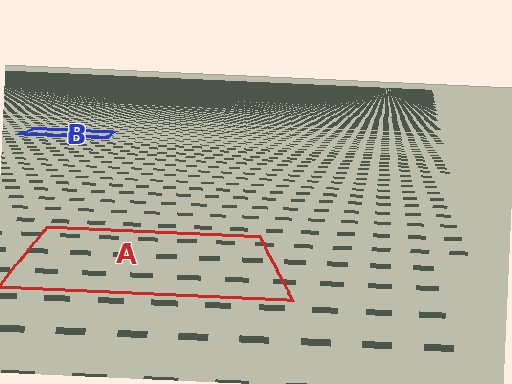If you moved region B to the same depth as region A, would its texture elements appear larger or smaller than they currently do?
They would appear larger. At a closer depth, the same texture elements are projected at a bigger on-screen size.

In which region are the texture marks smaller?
The texture marks are smaller in region B, because it is farther away.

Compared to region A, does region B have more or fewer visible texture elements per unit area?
Region B has more texture elements per unit area — they are packed more densely because it is farther away.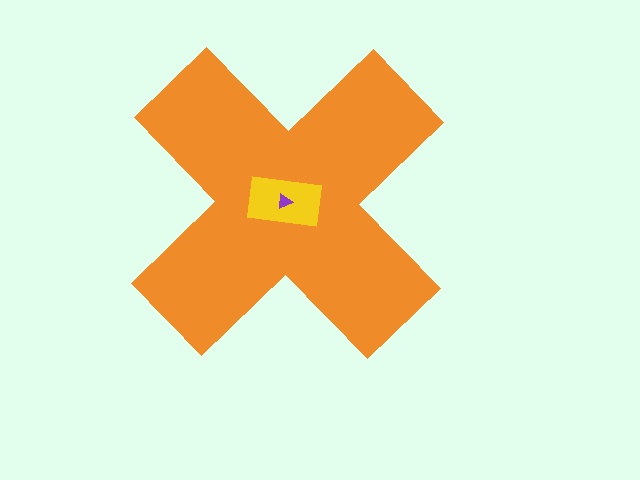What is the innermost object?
The purple triangle.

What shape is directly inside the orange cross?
The yellow rectangle.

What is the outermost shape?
The orange cross.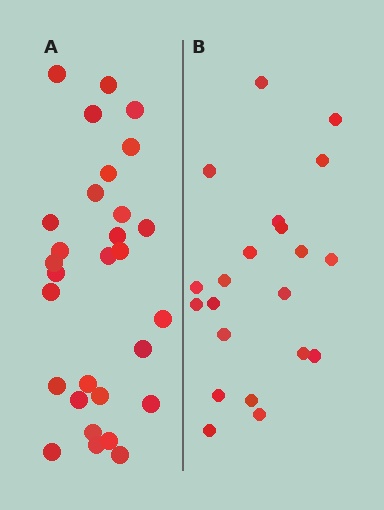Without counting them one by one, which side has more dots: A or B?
Region A (the left region) has more dots.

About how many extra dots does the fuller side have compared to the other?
Region A has roughly 8 or so more dots than region B.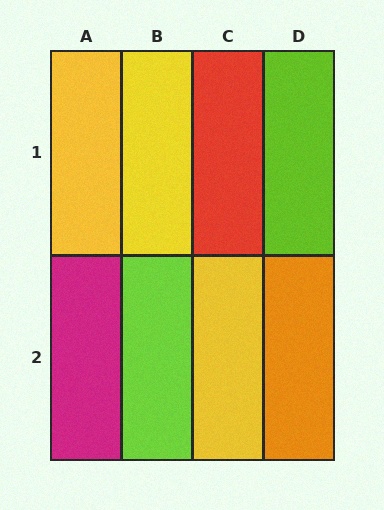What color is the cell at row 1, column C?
Red.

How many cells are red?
1 cell is red.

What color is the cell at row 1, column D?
Lime.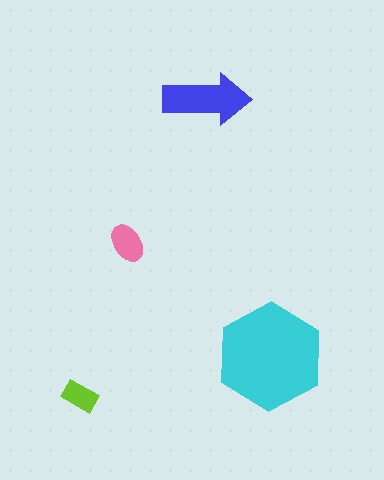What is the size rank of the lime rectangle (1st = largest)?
4th.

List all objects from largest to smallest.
The cyan hexagon, the blue arrow, the pink ellipse, the lime rectangle.